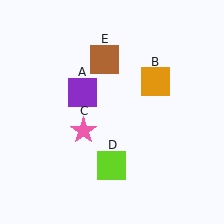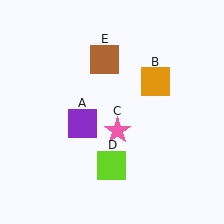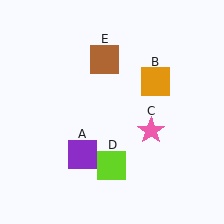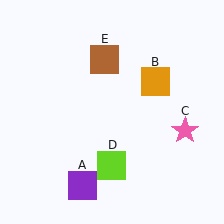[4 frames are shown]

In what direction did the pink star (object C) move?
The pink star (object C) moved right.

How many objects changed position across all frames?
2 objects changed position: purple square (object A), pink star (object C).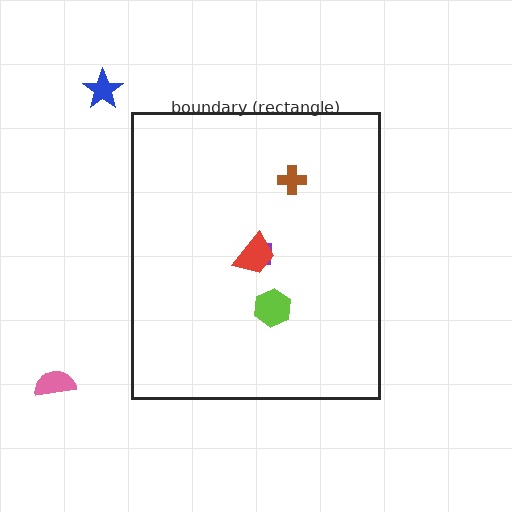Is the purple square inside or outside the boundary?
Inside.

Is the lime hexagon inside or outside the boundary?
Inside.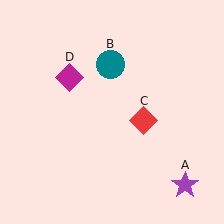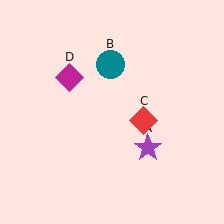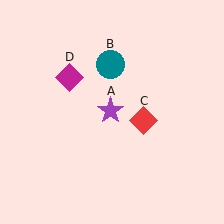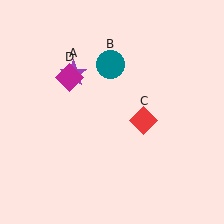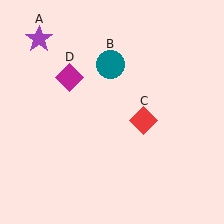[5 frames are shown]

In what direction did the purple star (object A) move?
The purple star (object A) moved up and to the left.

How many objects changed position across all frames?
1 object changed position: purple star (object A).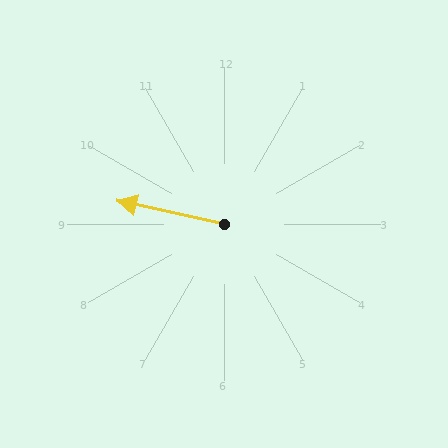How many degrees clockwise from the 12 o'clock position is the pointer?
Approximately 282 degrees.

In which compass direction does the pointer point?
West.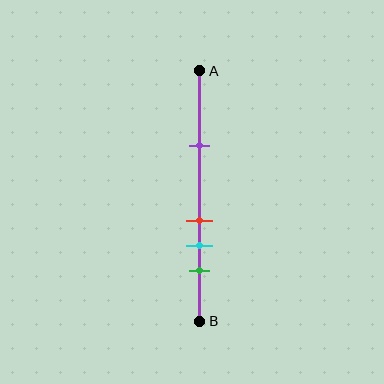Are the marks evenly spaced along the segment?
No, the marks are not evenly spaced.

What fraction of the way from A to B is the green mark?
The green mark is approximately 80% (0.8) of the way from A to B.